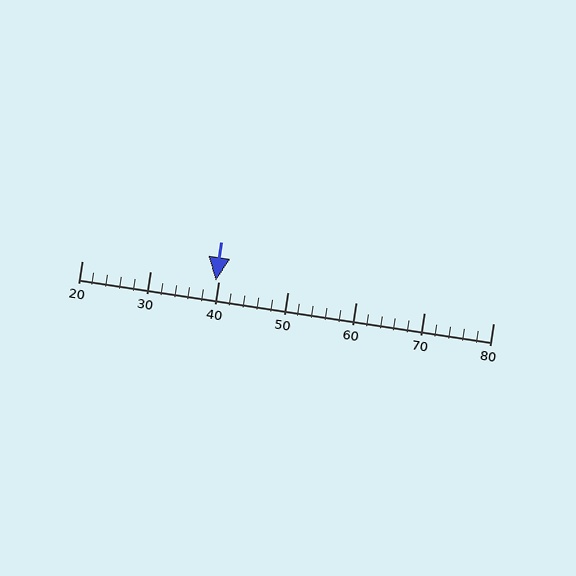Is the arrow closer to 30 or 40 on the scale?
The arrow is closer to 40.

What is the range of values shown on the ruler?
The ruler shows values from 20 to 80.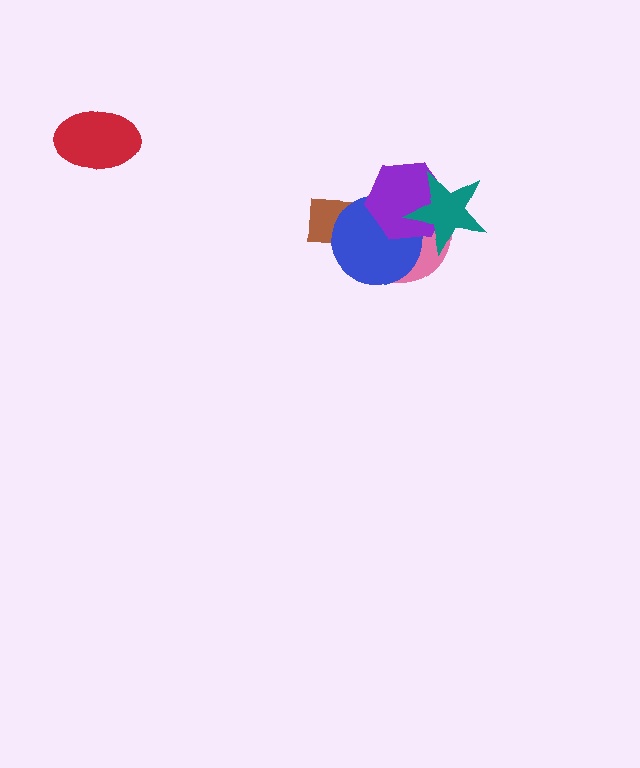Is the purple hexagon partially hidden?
Yes, it is partially covered by another shape.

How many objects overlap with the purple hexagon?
4 objects overlap with the purple hexagon.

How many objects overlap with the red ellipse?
0 objects overlap with the red ellipse.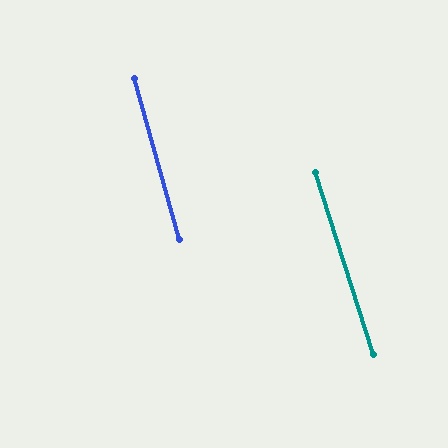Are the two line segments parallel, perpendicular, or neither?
Parallel — their directions differ by only 1.9°.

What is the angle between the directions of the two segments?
Approximately 2 degrees.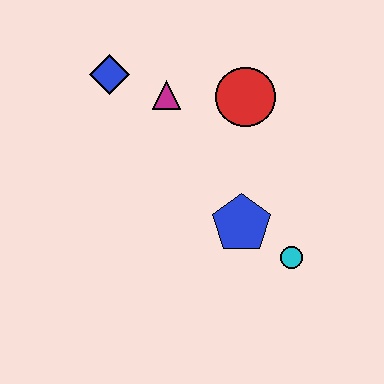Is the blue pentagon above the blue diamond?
No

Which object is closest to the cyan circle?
The blue pentagon is closest to the cyan circle.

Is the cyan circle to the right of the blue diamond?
Yes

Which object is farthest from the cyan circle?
The blue diamond is farthest from the cyan circle.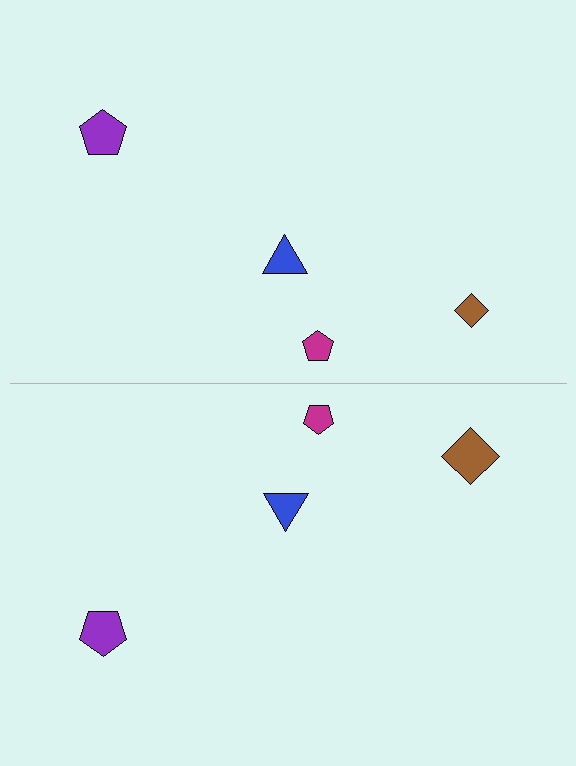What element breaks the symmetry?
The brown diamond on the bottom side has a different size than its mirror counterpart.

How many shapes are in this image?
There are 8 shapes in this image.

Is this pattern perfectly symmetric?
No, the pattern is not perfectly symmetric. The brown diamond on the bottom side has a different size than its mirror counterpart.